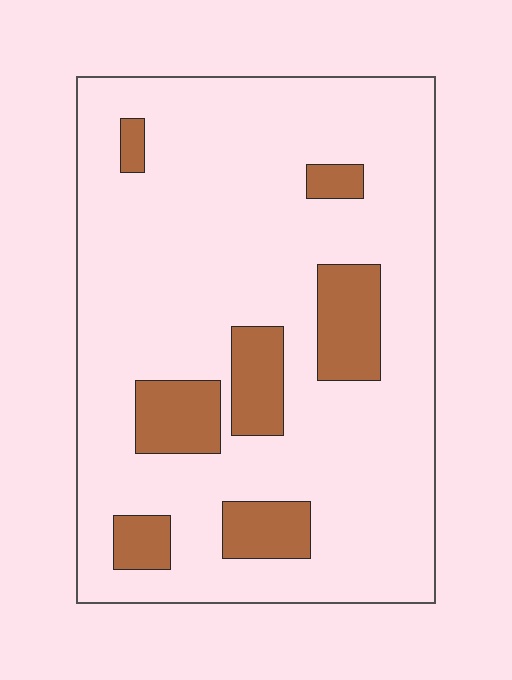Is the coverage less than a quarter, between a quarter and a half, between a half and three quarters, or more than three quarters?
Less than a quarter.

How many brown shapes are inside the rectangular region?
7.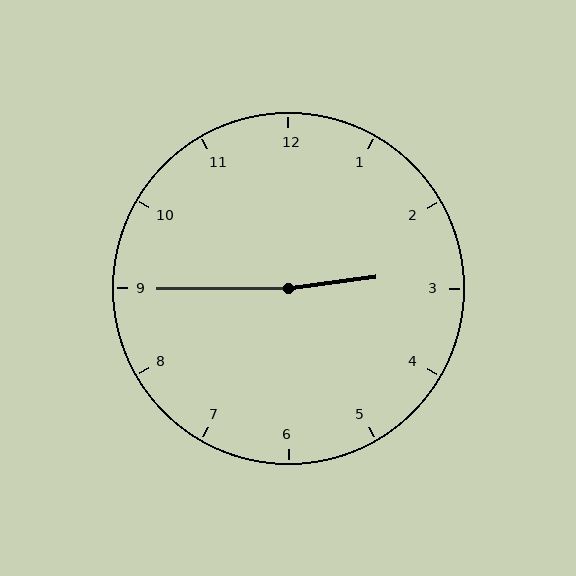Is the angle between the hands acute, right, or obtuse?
It is obtuse.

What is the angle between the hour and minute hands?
Approximately 172 degrees.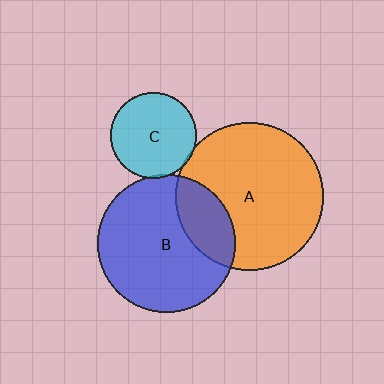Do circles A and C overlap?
Yes.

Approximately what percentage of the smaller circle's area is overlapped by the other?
Approximately 5%.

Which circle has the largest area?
Circle A (orange).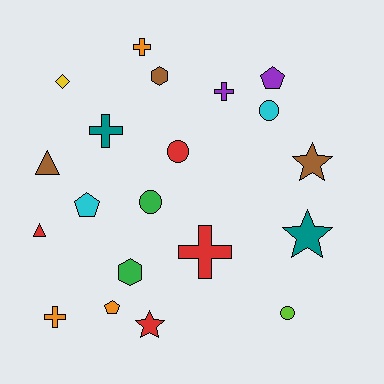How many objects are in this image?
There are 20 objects.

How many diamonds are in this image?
There is 1 diamond.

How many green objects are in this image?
There are 2 green objects.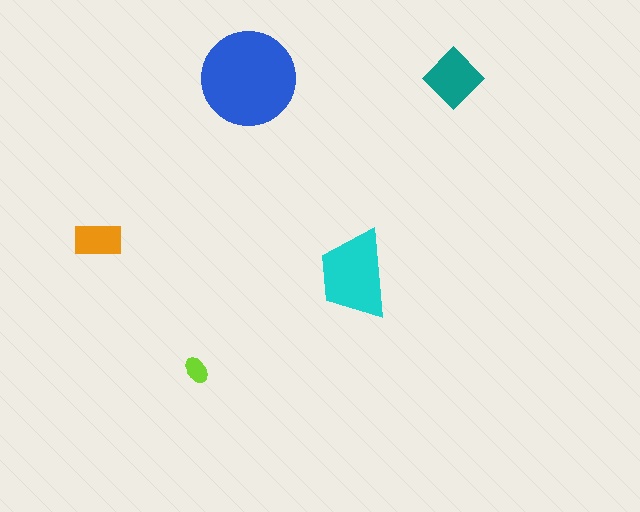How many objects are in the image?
There are 5 objects in the image.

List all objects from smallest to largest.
The lime ellipse, the orange rectangle, the teal diamond, the cyan trapezoid, the blue circle.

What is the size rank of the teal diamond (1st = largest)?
3rd.